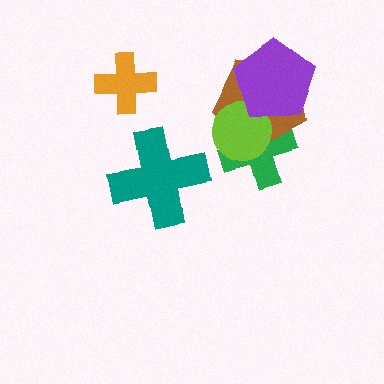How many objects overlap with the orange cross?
0 objects overlap with the orange cross.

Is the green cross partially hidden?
Yes, it is partially covered by another shape.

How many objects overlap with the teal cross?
0 objects overlap with the teal cross.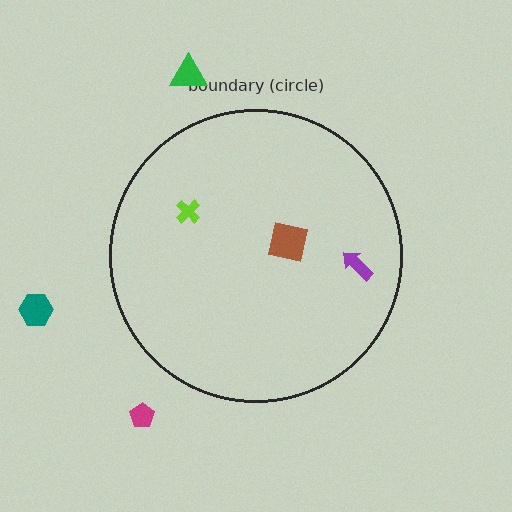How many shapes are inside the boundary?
3 inside, 3 outside.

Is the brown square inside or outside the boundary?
Inside.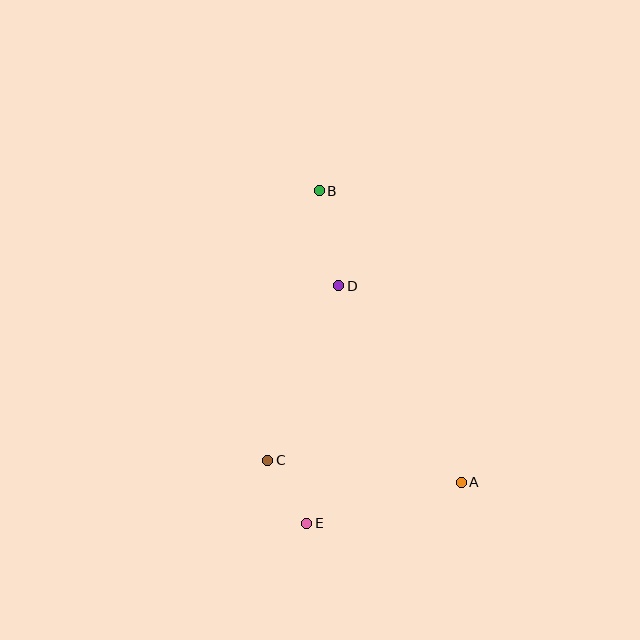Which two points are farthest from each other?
Points B and E are farthest from each other.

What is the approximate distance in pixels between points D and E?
The distance between D and E is approximately 239 pixels.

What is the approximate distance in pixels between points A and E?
The distance between A and E is approximately 160 pixels.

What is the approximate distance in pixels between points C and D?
The distance between C and D is approximately 188 pixels.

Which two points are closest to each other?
Points C and E are closest to each other.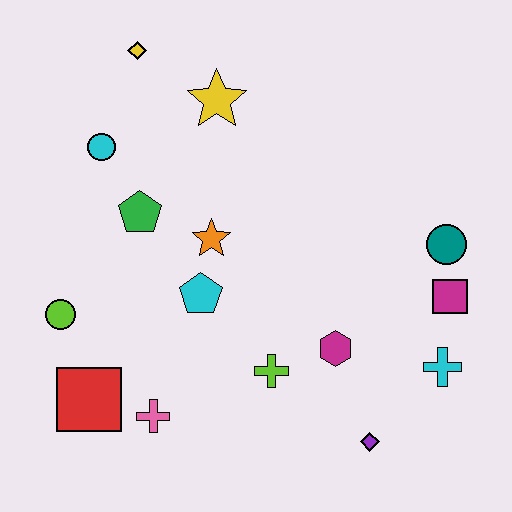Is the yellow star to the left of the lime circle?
No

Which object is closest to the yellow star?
The yellow diamond is closest to the yellow star.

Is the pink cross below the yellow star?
Yes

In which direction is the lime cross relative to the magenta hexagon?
The lime cross is to the left of the magenta hexagon.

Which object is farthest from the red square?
The teal circle is farthest from the red square.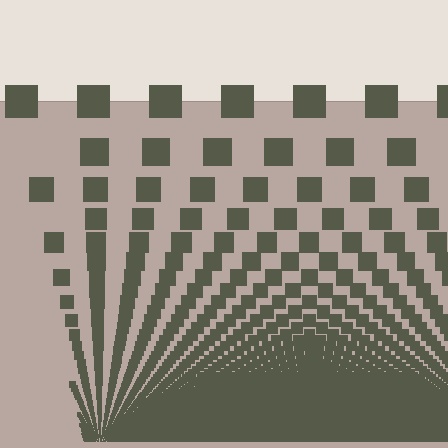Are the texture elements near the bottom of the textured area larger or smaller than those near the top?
Smaller. The gradient is inverted — elements near the bottom are smaller and denser.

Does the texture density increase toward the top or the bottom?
Density increases toward the bottom.